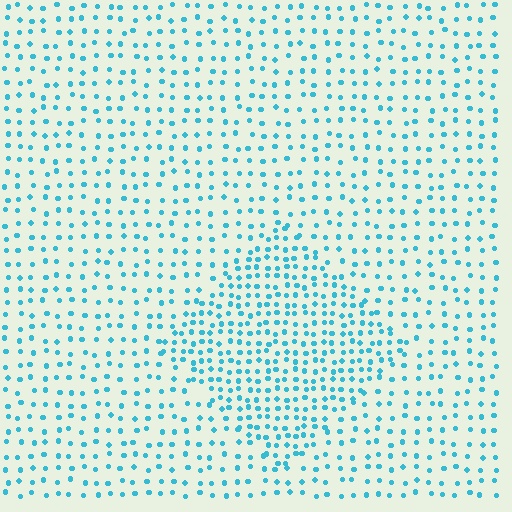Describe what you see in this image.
The image contains small cyan elements arranged at two different densities. A diamond-shaped region is visible where the elements are more densely packed than the surrounding area.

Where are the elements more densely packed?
The elements are more densely packed inside the diamond boundary.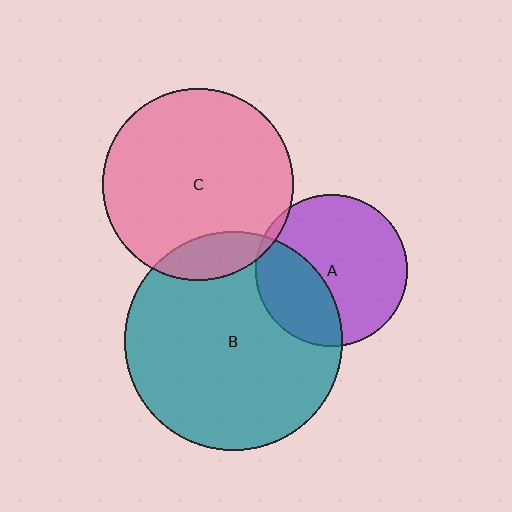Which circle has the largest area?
Circle B (teal).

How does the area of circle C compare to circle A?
Approximately 1.6 times.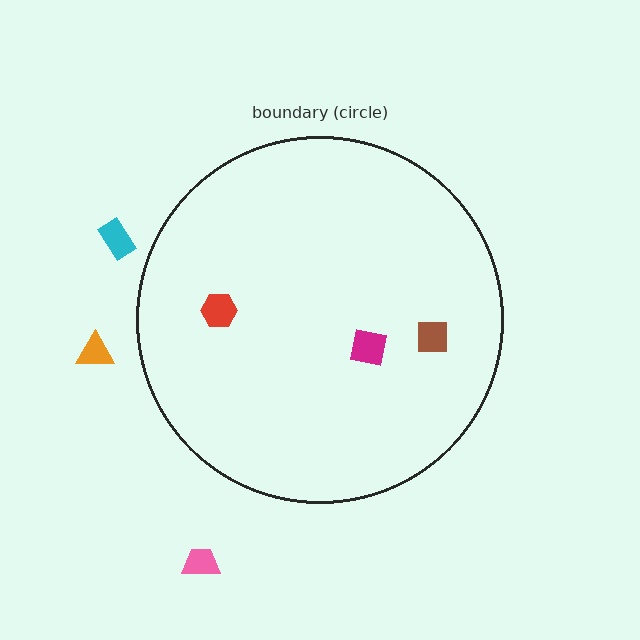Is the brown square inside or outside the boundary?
Inside.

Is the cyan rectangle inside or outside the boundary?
Outside.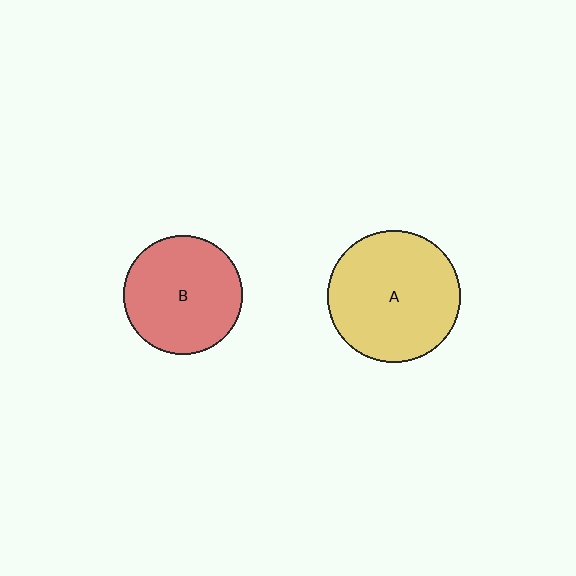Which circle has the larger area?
Circle A (yellow).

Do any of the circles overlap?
No, none of the circles overlap.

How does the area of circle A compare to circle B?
Approximately 1.2 times.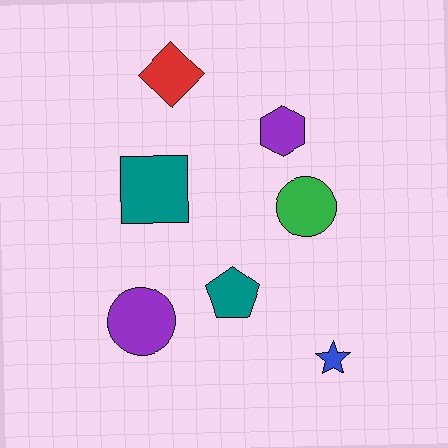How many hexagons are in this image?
There is 1 hexagon.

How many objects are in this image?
There are 7 objects.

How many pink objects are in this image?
There are no pink objects.